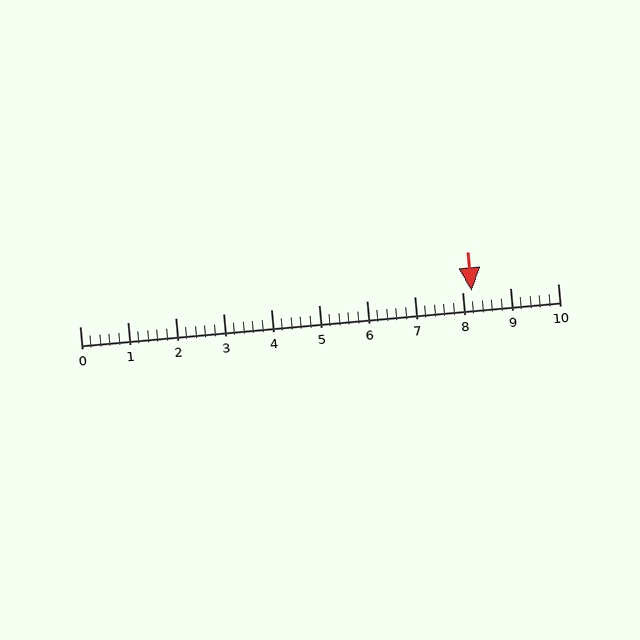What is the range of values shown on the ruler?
The ruler shows values from 0 to 10.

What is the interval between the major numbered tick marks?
The major tick marks are spaced 1 units apart.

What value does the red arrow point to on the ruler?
The red arrow points to approximately 8.2.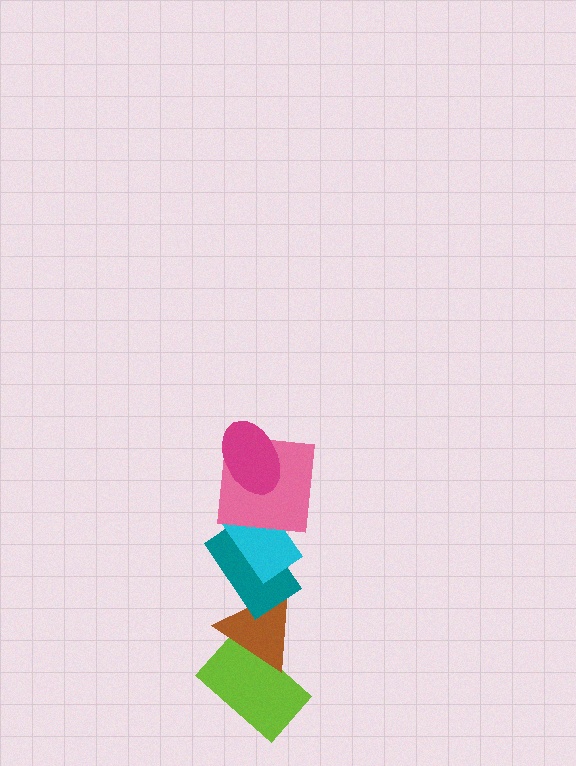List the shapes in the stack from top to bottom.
From top to bottom: the magenta ellipse, the pink square, the cyan rectangle, the teal rectangle, the brown triangle, the lime rectangle.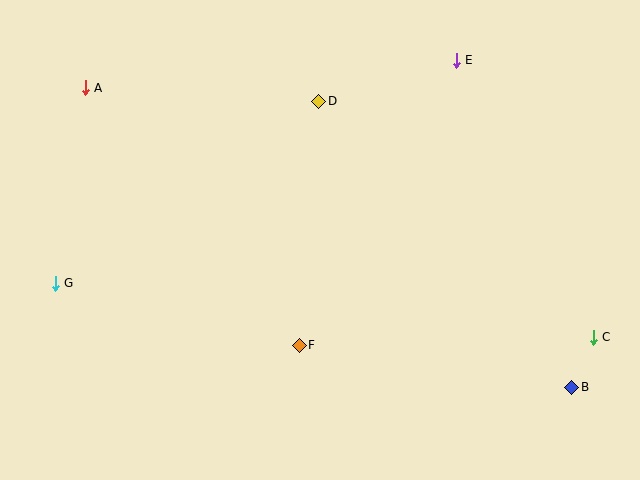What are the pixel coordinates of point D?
Point D is at (319, 101).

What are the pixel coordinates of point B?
Point B is at (572, 387).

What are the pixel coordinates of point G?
Point G is at (55, 283).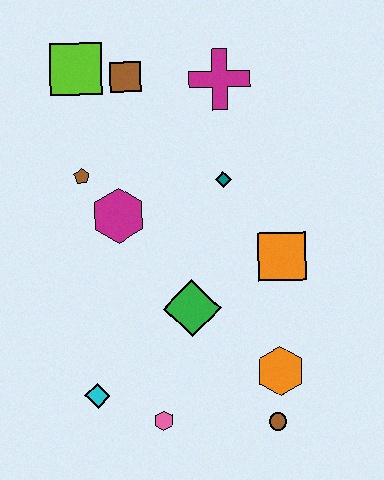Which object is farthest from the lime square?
The brown circle is farthest from the lime square.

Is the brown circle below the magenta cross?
Yes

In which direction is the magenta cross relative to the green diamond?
The magenta cross is above the green diamond.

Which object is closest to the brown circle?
The orange hexagon is closest to the brown circle.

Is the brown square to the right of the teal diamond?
No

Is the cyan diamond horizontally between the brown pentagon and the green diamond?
Yes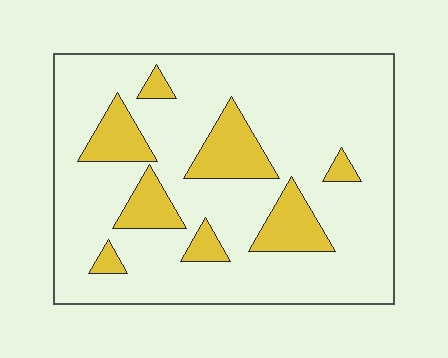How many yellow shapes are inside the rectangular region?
8.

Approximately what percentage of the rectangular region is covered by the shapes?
Approximately 20%.